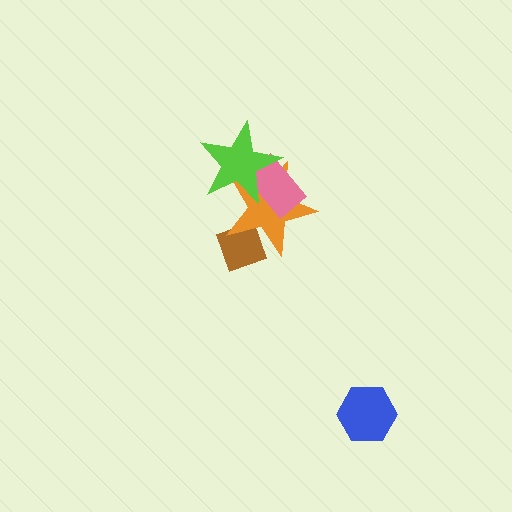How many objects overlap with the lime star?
2 objects overlap with the lime star.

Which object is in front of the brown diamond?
The orange star is in front of the brown diamond.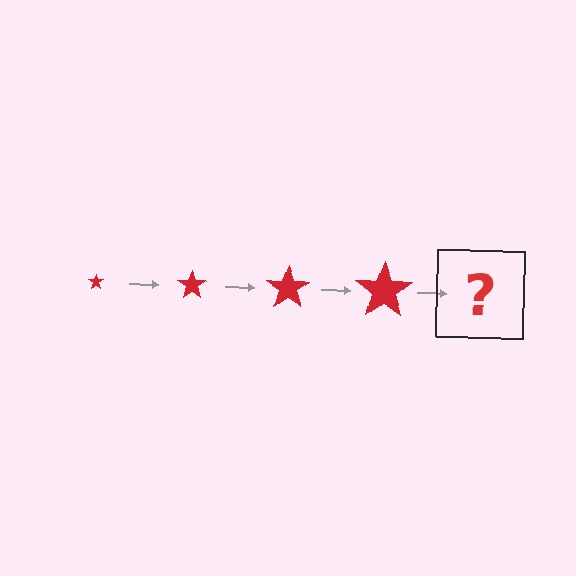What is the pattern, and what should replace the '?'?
The pattern is that the star gets progressively larger each step. The '?' should be a red star, larger than the previous one.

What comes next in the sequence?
The next element should be a red star, larger than the previous one.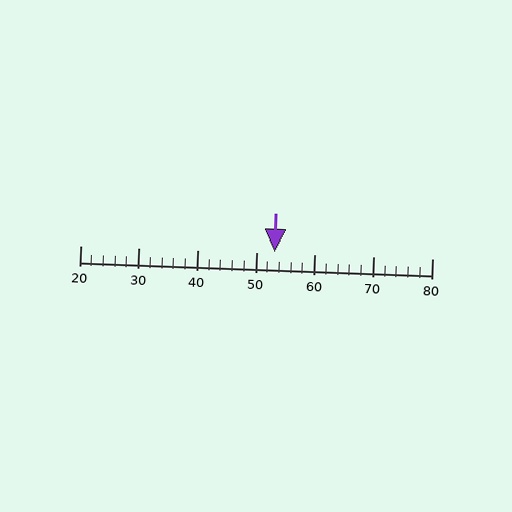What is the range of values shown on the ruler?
The ruler shows values from 20 to 80.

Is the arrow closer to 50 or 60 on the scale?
The arrow is closer to 50.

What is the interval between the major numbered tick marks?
The major tick marks are spaced 10 units apart.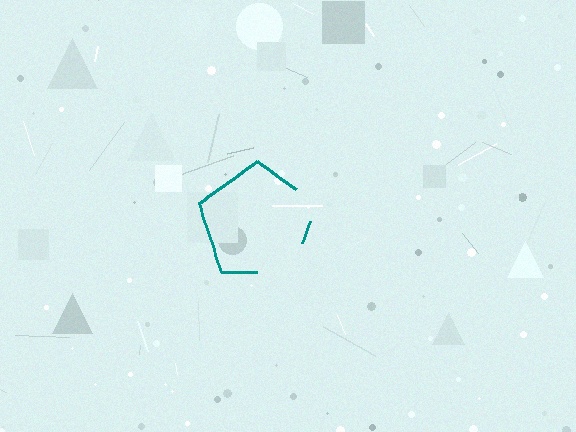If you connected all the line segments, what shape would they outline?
They would outline a pentagon.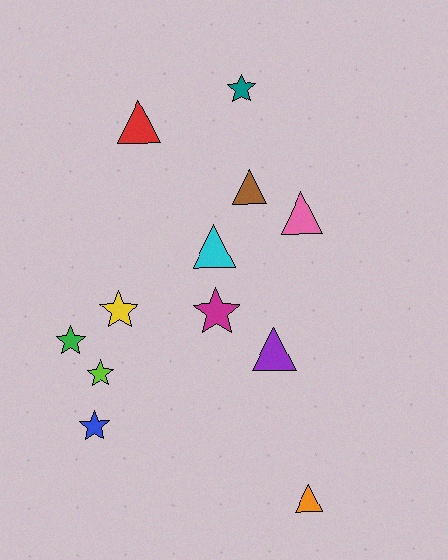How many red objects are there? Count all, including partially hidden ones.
There is 1 red object.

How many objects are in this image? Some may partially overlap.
There are 12 objects.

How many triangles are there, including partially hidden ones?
There are 6 triangles.